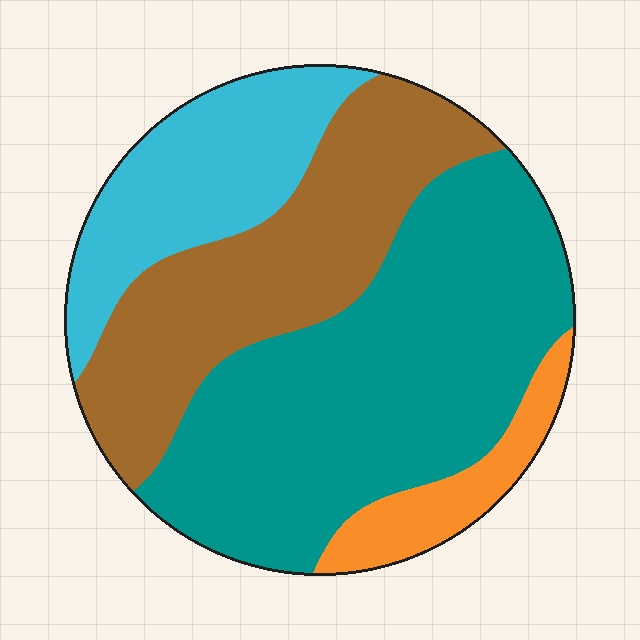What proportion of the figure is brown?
Brown covers 28% of the figure.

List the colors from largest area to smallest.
From largest to smallest: teal, brown, cyan, orange.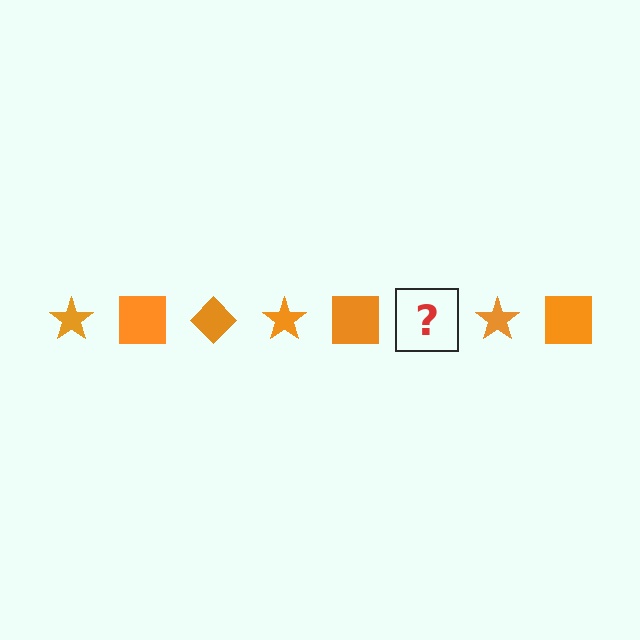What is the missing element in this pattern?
The missing element is an orange diamond.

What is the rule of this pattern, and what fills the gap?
The rule is that the pattern cycles through star, square, diamond shapes in orange. The gap should be filled with an orange diamond.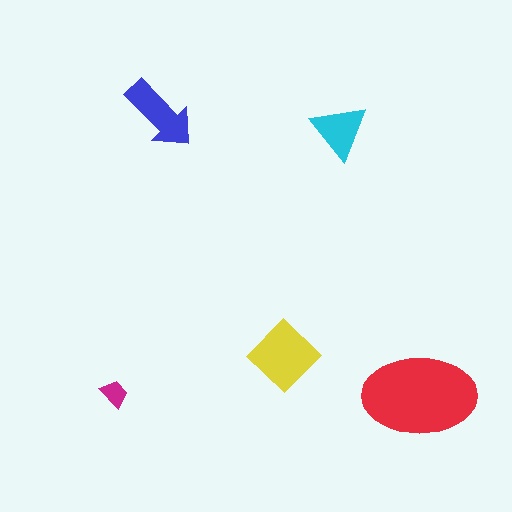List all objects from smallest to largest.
The magenta trapezoid, the cyan triangle, the blue arrow, the yellow diamond, the red ellipse.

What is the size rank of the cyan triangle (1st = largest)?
4th.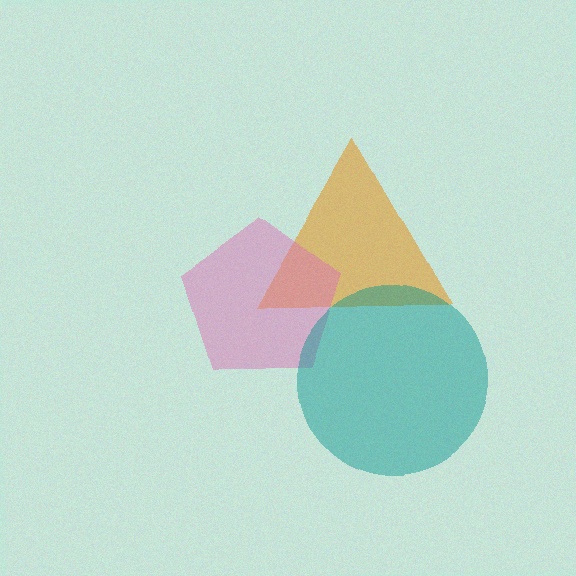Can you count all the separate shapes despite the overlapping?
Yes, there are 3 separate shapes.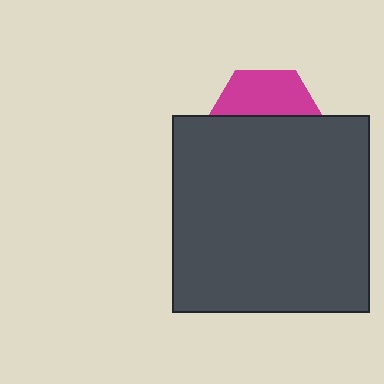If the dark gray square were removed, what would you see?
You would see the complete magenta hexagon.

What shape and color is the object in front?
The object in front is a dark gray square.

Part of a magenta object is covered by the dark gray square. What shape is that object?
It is a hexagon.